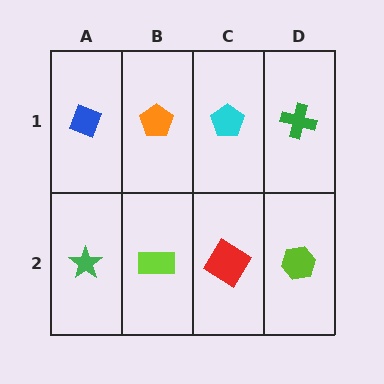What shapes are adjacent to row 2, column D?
A green cross (row 1, column D), a red diamond (row 2, column C).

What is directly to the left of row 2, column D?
A red diamond.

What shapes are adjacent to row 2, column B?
An orange pentagon (row 1, column B), a green star (row 2, column A), a red diamond (row 2, column C).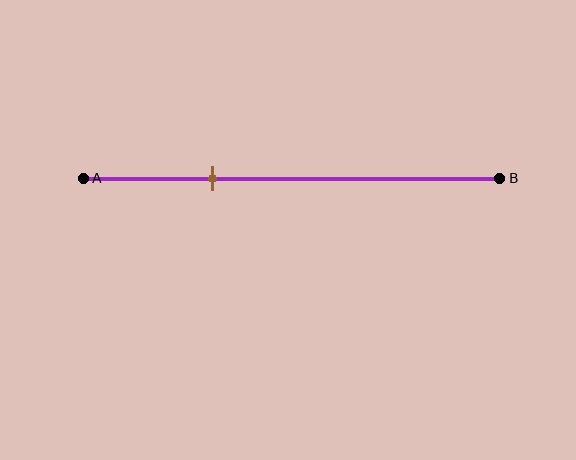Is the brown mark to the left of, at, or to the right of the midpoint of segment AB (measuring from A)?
The brown mark is to the left of the midpoint of segment AB.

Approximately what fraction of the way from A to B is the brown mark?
The brown mark is approximately 30% of the way from A to B.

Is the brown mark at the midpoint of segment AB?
No, the mark is at about 30% from A, not at the 50% midpoint.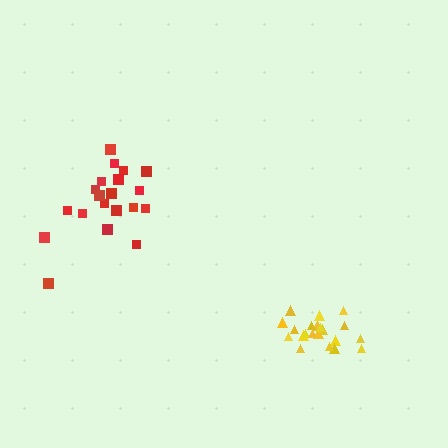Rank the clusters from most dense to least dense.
yellow, red.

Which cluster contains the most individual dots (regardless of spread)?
Yellow (21).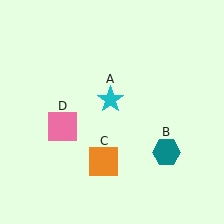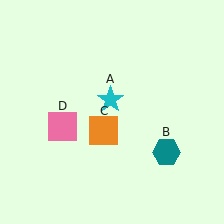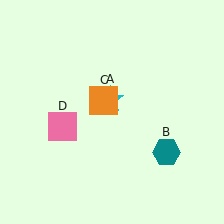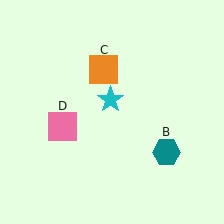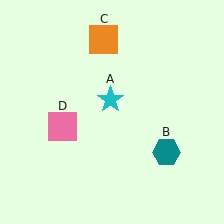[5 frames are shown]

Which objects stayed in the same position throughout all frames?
Cyan star (object A) and teal hexagon (object B) and pink square (object D) remained stationary.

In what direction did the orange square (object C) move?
The orange square (object C) moved up.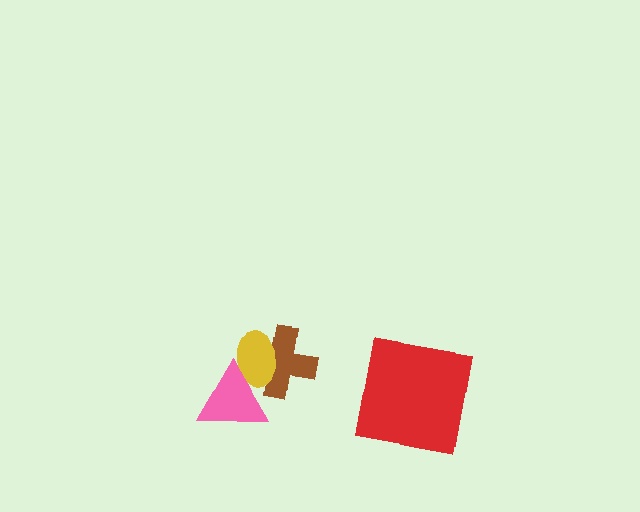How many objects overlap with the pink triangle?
2 objects overlap with the pink triangle.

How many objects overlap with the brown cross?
2 objects overlap with the brown cross.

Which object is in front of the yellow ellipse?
The pink triangle is in front of the yellow ellipse.